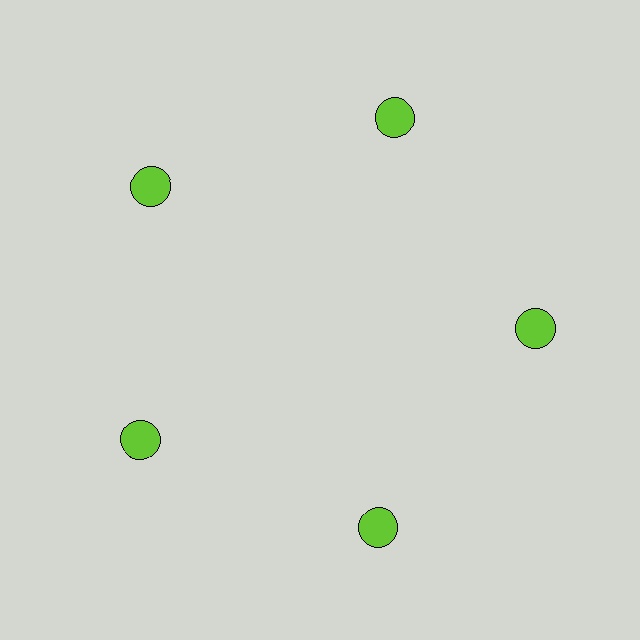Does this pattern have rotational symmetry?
Yes, this pattern has 5-fold rotational symmetry. It looks the same after rotating 72 degrees around the center.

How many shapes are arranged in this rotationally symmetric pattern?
There are 5 shapes, arranged in 5 groups of 1.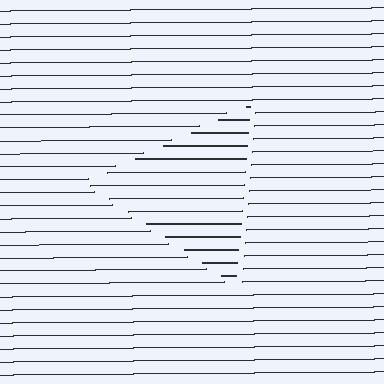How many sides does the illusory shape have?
3 sides — the line-ends trace a triangle.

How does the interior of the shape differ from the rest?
The interior of the shape contains the same grating, shifted by half a period — the contour is defined by the phase discontinuity where line-ends from the inner and outer gratings abut.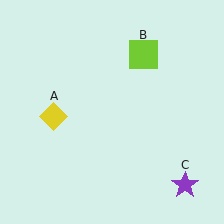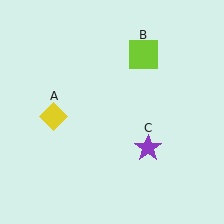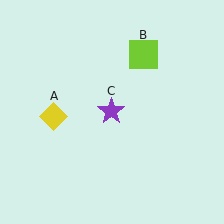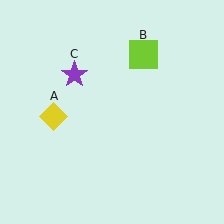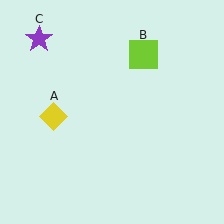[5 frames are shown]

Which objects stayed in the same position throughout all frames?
Yellow diamond (object A) and lime square (object B) remained stationary.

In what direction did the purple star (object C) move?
The purple star (object C) moved up and to the left.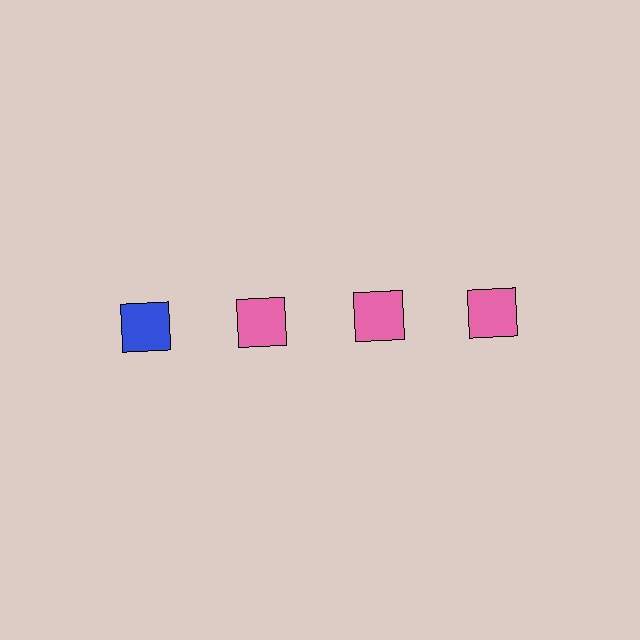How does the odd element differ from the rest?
It has a different color: blue instead of pink.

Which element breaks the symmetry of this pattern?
The blue square in the top row, leftmost column breaks the symmetry. All other shapes are pink squares.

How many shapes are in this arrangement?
There are 4 shapes arranged in a grid pattern.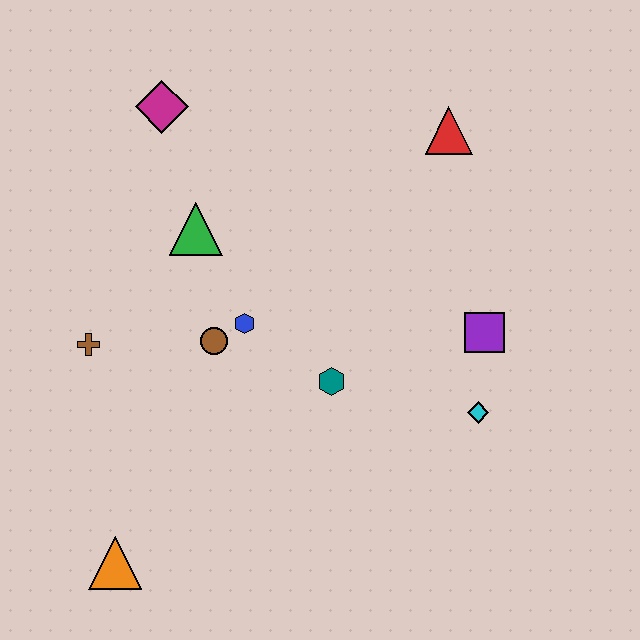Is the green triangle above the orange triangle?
Yes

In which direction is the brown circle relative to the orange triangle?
The brown circle is above the orange triangle.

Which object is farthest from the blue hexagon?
The red triangle is farthest from the blue hexagon.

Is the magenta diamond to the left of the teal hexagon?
Yes